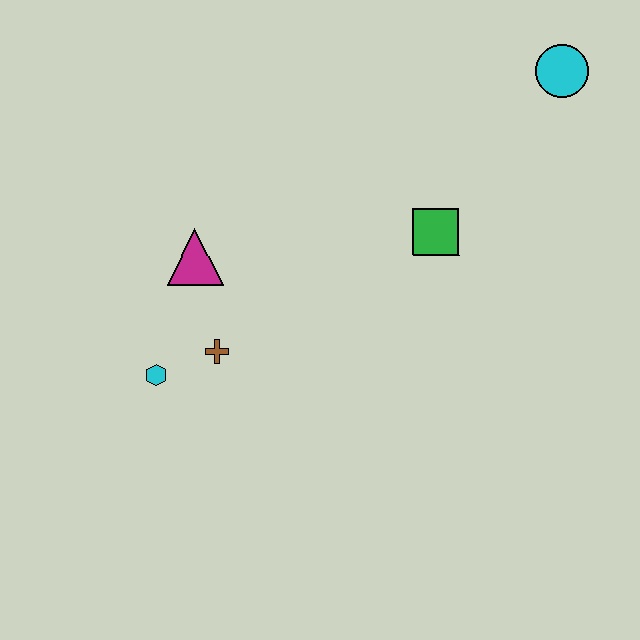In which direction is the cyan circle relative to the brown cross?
The cyan circle is to the right of the brown cross.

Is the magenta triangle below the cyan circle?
Yes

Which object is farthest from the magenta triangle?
The cyan circle is farthest from the magenta triangle.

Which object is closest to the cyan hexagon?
The brown cross is closest to the cyan hexagon.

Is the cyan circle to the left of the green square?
No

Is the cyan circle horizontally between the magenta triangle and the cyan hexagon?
No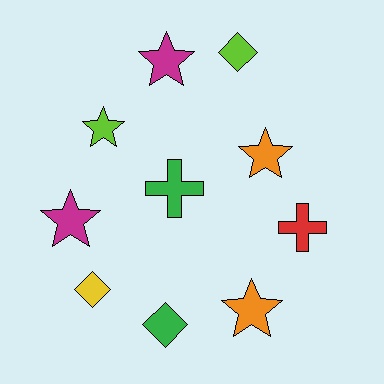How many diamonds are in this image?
There are 3 diamonds.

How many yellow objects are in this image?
There is 1 yellow object.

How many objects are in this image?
There are 10 objects.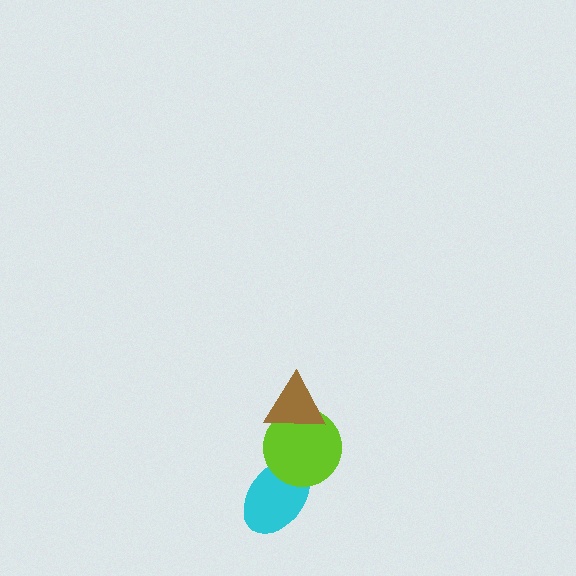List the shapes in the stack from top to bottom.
From top to bottom: the brown triangle, the lime circle, the cyan ellipse.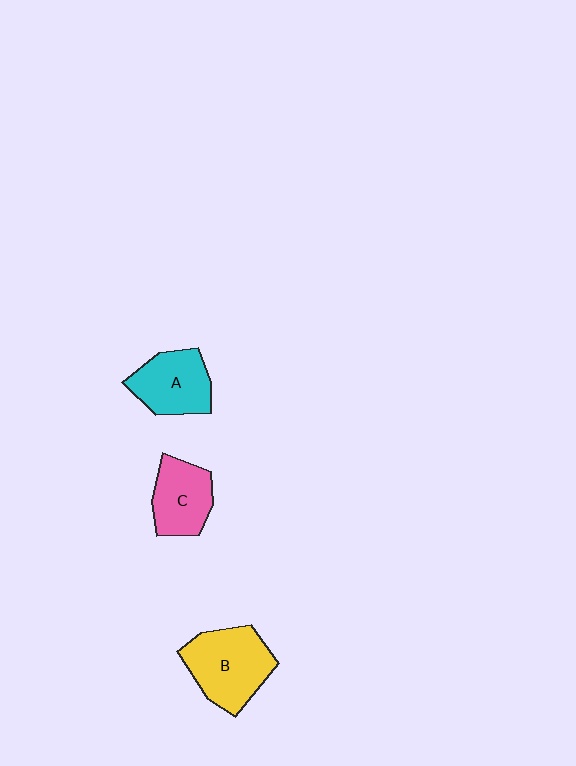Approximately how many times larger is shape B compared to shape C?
Approximately 1.4 times.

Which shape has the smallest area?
Shape C (pink).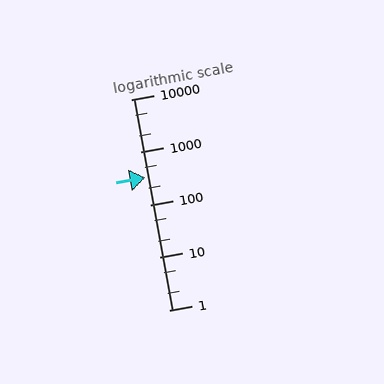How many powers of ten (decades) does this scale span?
The scale spans 4 decades, from 1 to 10000.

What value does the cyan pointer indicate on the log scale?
The pointer indicates approximately 320.